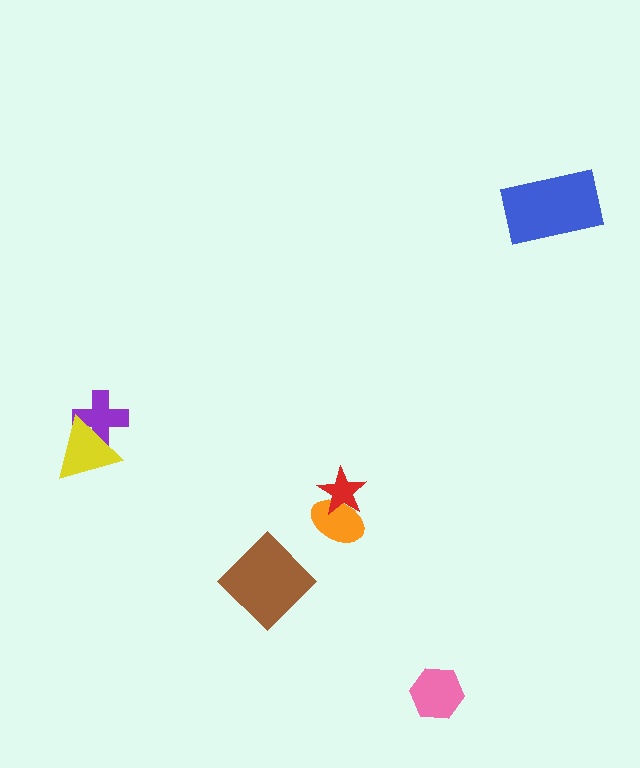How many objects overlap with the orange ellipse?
1 object overlaps with the orange ellipse.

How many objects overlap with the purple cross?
1 object overlaps with the purple cross.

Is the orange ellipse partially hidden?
Yes, it is partially covered by another shape.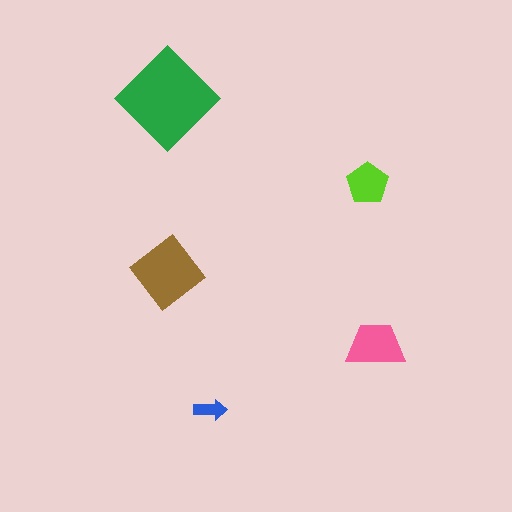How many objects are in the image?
There are 5 objects in the image.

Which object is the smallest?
The blue arrow.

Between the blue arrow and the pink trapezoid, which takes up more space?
The pink trapezoid.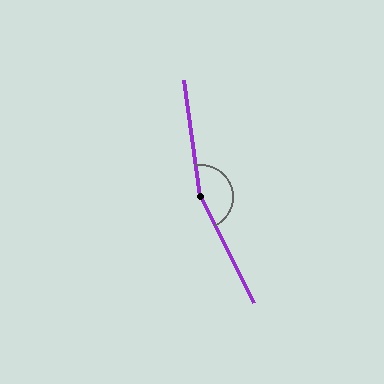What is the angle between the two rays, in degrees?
Approximately 161 degrees.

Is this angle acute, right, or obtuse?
It is obtuse.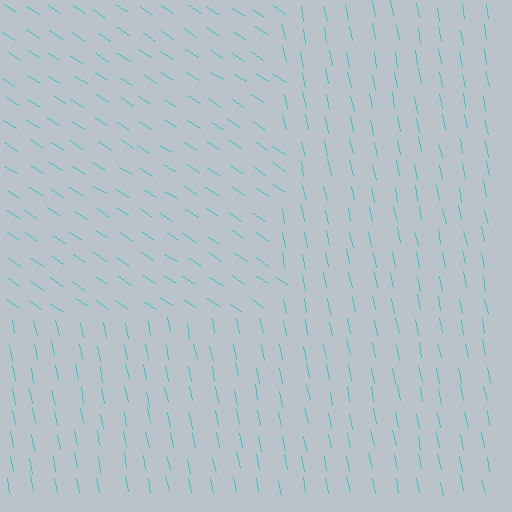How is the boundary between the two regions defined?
The boundary is defined purely by a change in line orientation (approximately 45 degrees difference). All lines are the same color and thickness.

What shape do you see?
I see a rectangle.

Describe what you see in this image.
The image is filled with small cyan line segments. A rectangle region in the image has lines oriented differently from the surrounding lines, creating a visible texture boundary.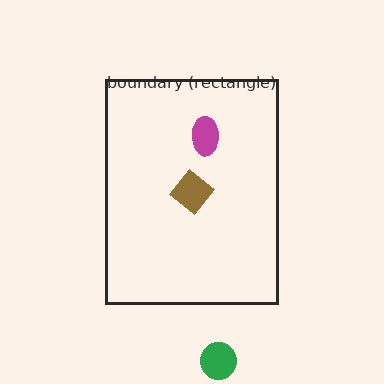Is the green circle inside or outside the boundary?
Outside.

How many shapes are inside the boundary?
2 inside, 1 outside.